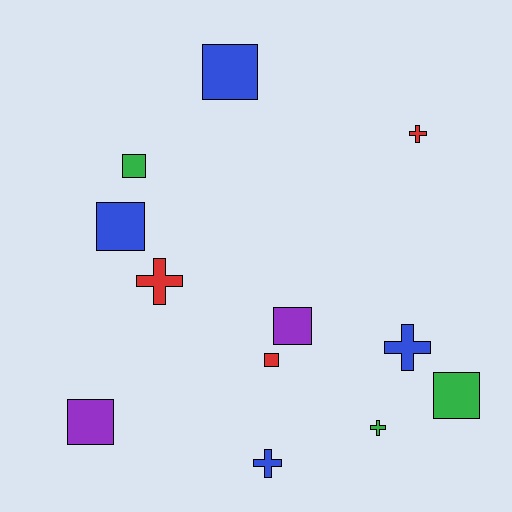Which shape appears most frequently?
Square, with 7 objects.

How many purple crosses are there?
There are no purple crosses.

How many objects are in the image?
There are 12 objects.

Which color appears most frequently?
Blue, with 4 objects.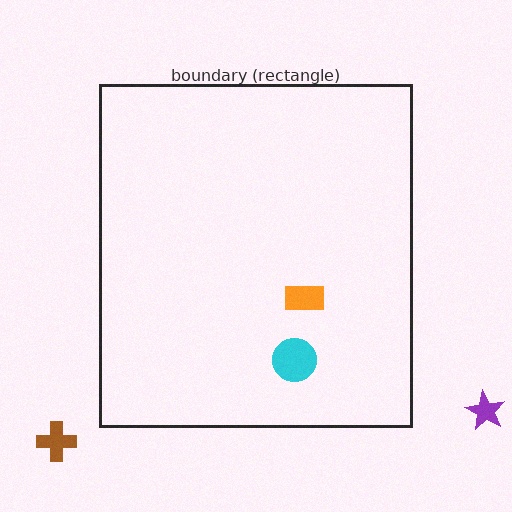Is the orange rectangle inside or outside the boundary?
Inside.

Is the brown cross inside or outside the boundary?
Outside.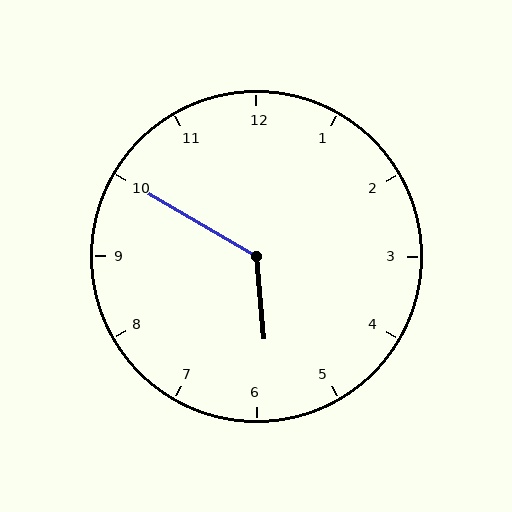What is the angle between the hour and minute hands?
Approximately 125 degrees.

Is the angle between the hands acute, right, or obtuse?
It is obtuse.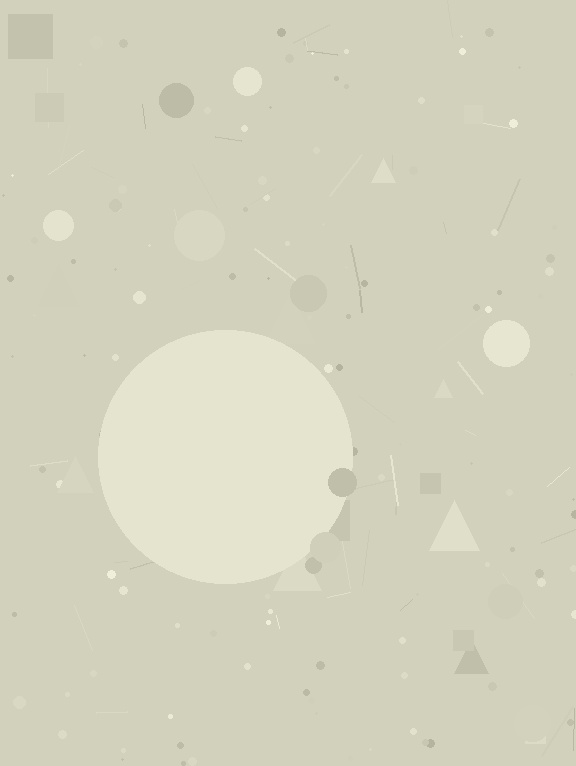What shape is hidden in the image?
A circle is hidden in the image.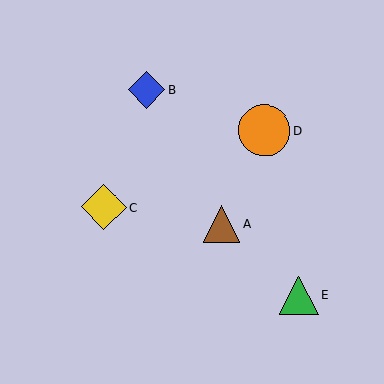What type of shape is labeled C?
Shape C is a yellow diamond.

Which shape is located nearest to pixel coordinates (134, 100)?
The blue diamond (labeled B) at (146, 90) is nearest to that location.